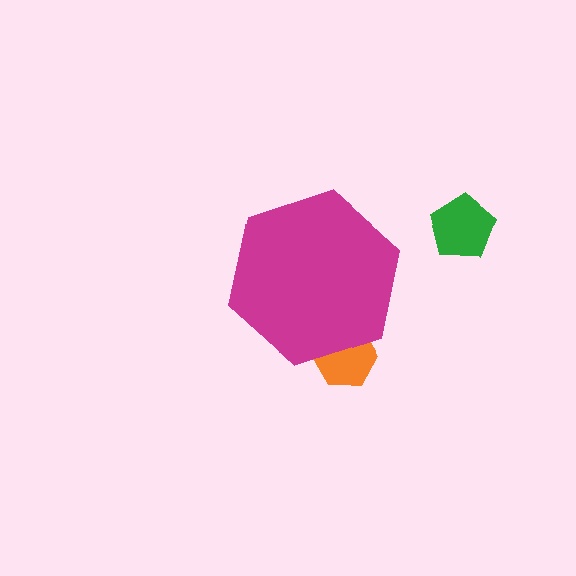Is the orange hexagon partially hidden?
Yes, the orange hexagon is partially hidden behind the magenta hexagon.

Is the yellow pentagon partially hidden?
Yes, the yellow pentagon is partially hidden behind the magenta hexagon.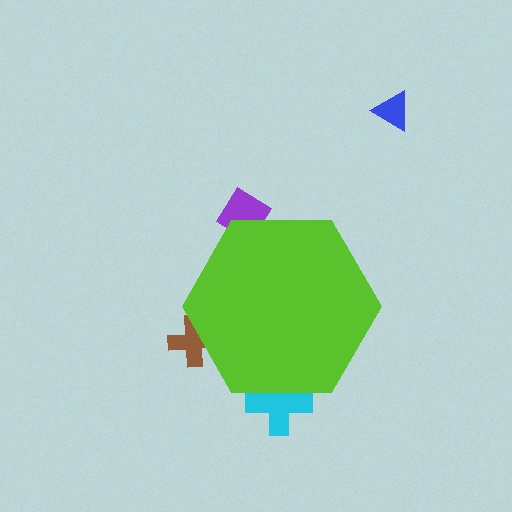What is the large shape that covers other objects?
A lime hexagon.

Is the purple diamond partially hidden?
Yes, the purple diamond is partially hidden behind the lime hexagon.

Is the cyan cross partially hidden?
Yes, the cyan cross is partially hidden behind the lime hexagon.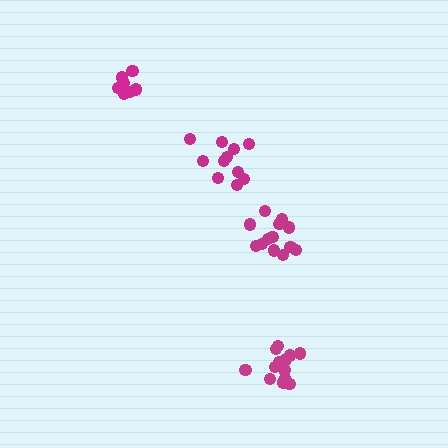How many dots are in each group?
Group 1: 13 dots, Group 2: 11 dots, Group 3: 14 dots, Group 4: 8 dots (46 total).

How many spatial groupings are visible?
There are 4 spatial groupings.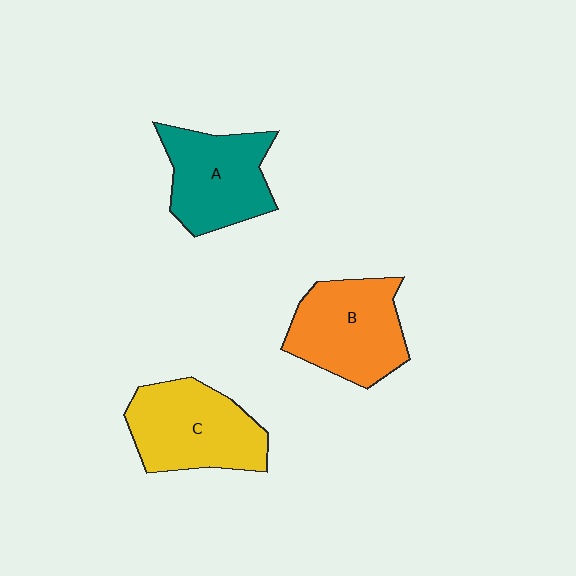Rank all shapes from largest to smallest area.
From largest to smallest: C (yellow), B (orange), A (teal).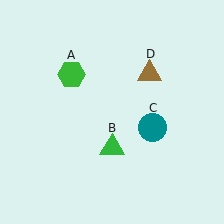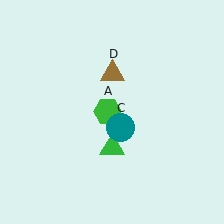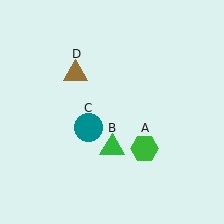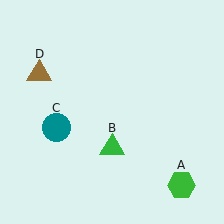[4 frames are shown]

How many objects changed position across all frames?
3 objects changed position: green hexagon (object A), teal circle (object C), brown triangle (object D).